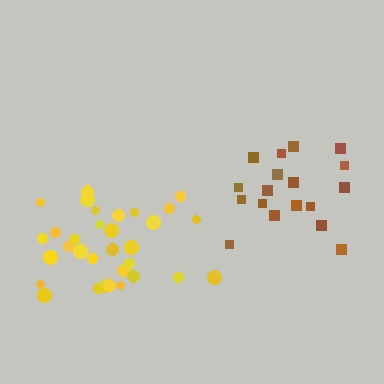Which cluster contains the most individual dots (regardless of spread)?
Yellow (33).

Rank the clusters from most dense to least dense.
yellow, brown.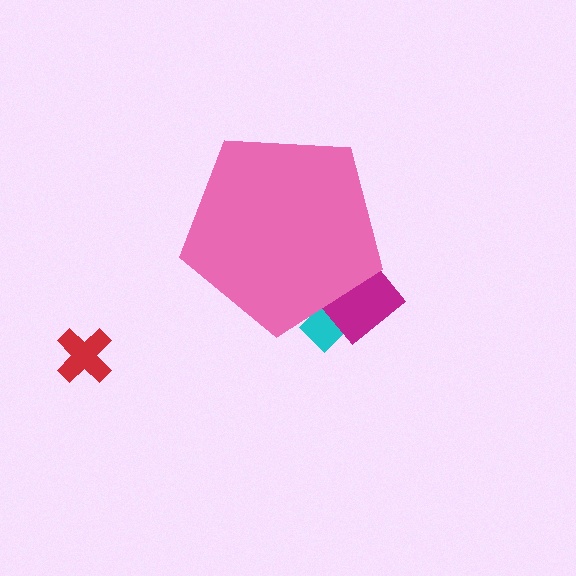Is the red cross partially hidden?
No, the red cross is fully visible.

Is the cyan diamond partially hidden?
Yes, the cyan diamond is partially hidden behind the pink pentagon.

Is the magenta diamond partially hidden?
Yes, the magenta diamond is partially hidden behind the pink pentagon.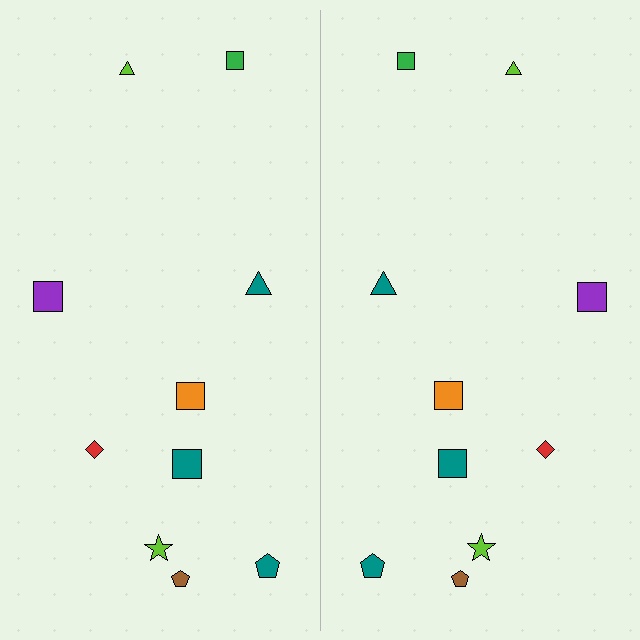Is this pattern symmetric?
Yes, this pattern has bilateral (reflection) symmetry.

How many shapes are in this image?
There are 20 shapes in this image.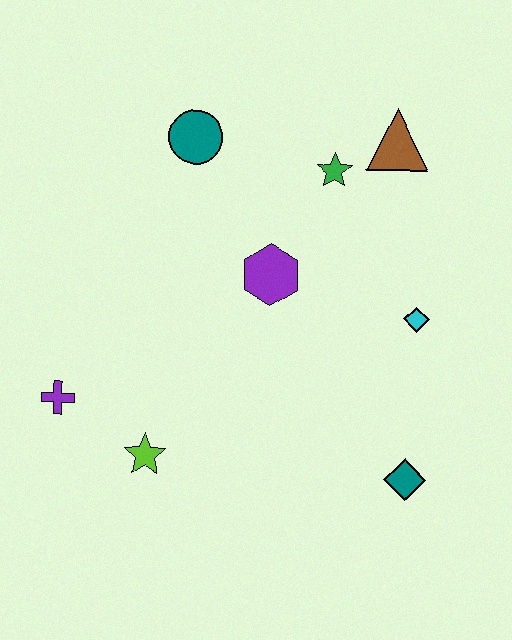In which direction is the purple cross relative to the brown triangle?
The purple cross is to the left of the brown triangle.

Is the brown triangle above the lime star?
Yes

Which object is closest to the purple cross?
The lime star is closest to the purple cross.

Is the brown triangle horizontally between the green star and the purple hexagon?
No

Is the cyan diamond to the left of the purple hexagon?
No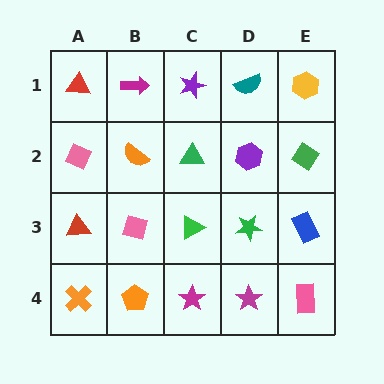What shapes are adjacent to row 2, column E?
A yellow hexagon (row 1, column E), a blue rectangle (row 3, column E), a purple hexagon (row 2, column D).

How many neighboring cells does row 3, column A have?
3.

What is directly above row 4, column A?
A red triangle.